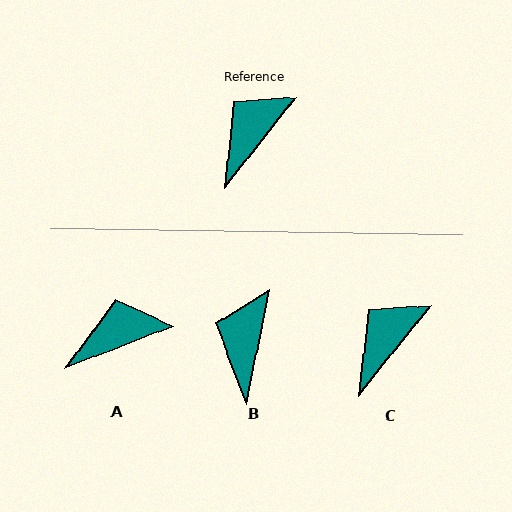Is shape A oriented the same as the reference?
No, it is off by about 30 degrees.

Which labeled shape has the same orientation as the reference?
C.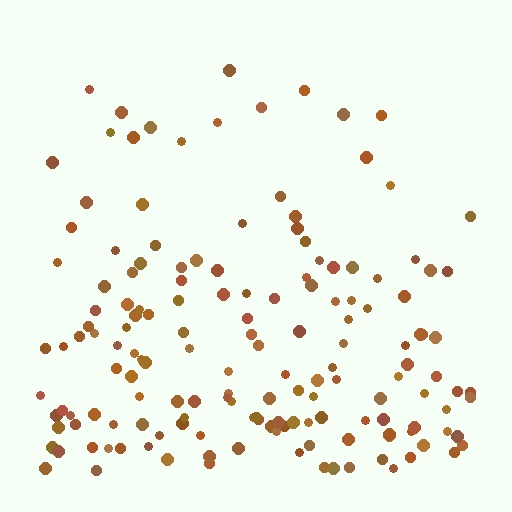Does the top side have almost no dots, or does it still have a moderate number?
Still a moderate number, just noticeably fewer than the bottom.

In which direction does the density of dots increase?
From top to bottom, with the bottom side densest.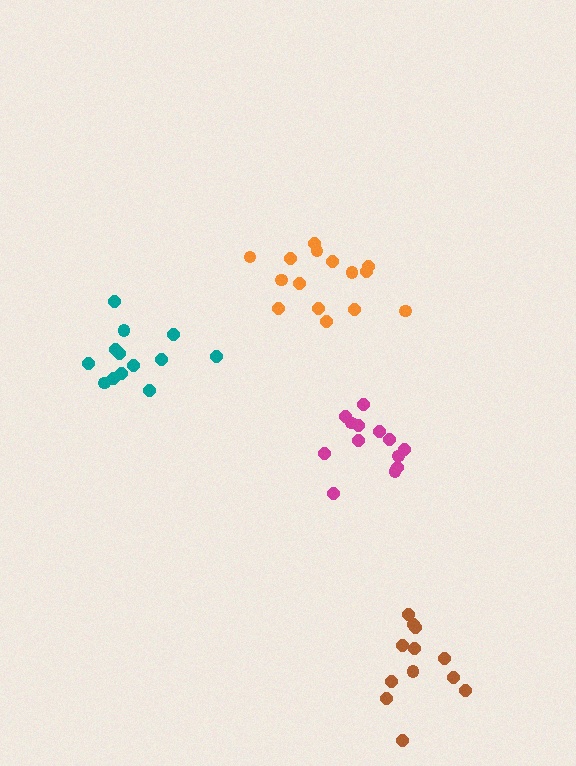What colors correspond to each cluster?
The clusters are colored: magenta, orange, brown, teal.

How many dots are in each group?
Group 1: 13 dots, Group 2: 15 dots, Group 3: 12 dots, Group 4: 13 dots (53 total).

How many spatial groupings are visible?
There are 4 spatial groupings.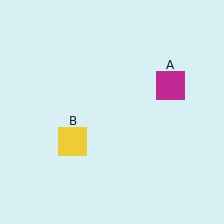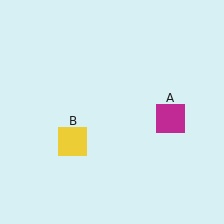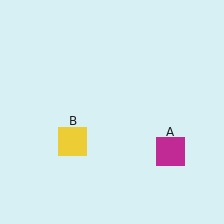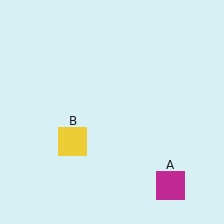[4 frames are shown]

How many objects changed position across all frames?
1 object changed position: magenta square (object A).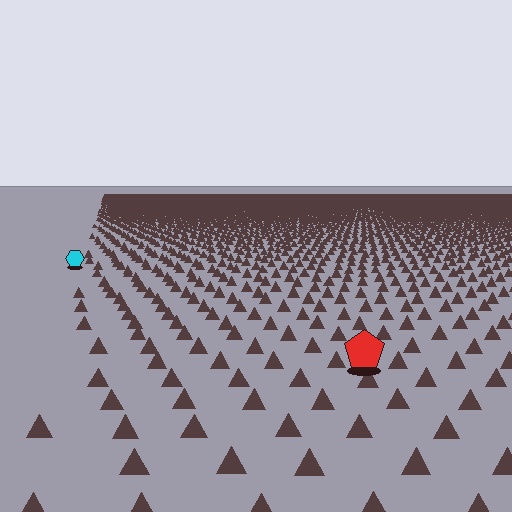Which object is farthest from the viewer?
The cyan hexagon is farthest from the viewer. It appears smaller and the ground texture around it is denser.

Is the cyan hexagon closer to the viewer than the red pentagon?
No. The red pentagon is closer — you can tell from the texture gradient: the ground texture is coarser near it.